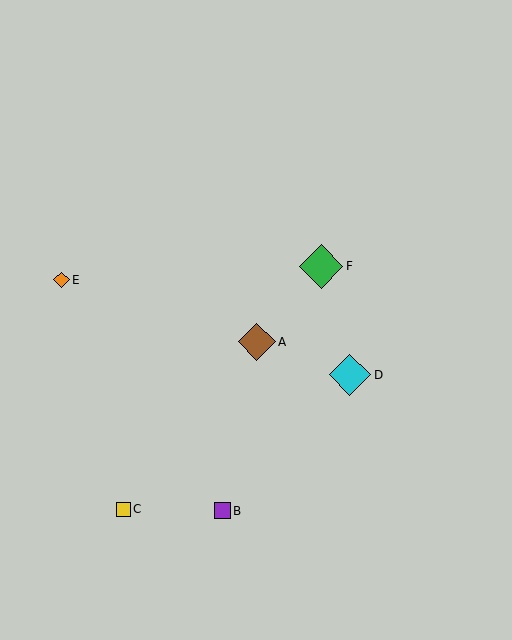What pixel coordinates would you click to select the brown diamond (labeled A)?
Click at (257, 342) to select the brown diamond A.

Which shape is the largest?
The green diamond (labeled F) is the largest.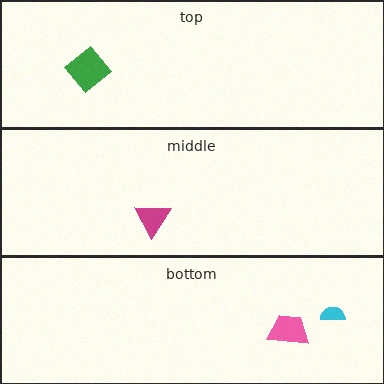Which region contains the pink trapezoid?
The bottom region.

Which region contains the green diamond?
The top region.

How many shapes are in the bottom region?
2.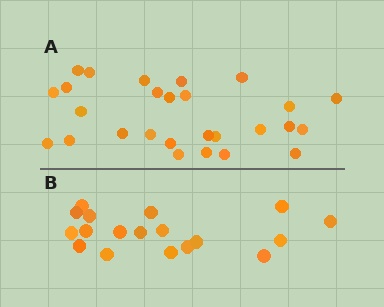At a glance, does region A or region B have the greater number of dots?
Region A (the top region) has more dots.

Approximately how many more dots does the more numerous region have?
Region A has roughly 8 or so more dots than region B.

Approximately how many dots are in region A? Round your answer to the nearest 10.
About 30 dots. (The exact count is 27, which rounds to 30.)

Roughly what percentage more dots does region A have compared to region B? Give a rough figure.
About 50% more.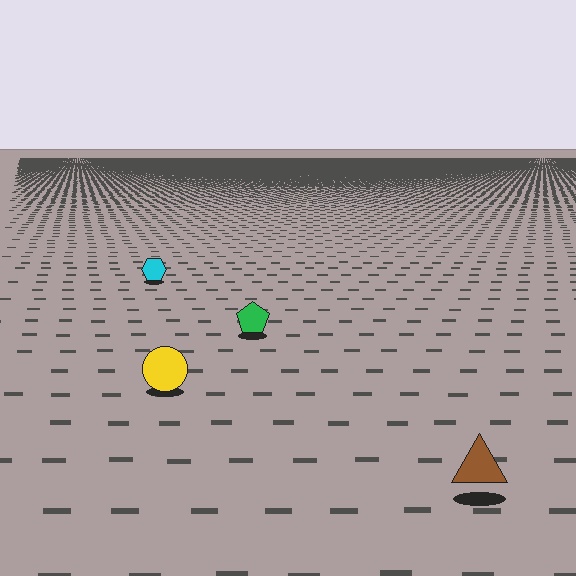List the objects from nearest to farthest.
From nearest to farthest: the brown triangle, the yellow circle, the green pentagon, the cyan hexagon.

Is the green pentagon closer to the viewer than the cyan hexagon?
Yes. The green pentagon is closer — you can tell from the texture gradient: the ground texture is coarser near it.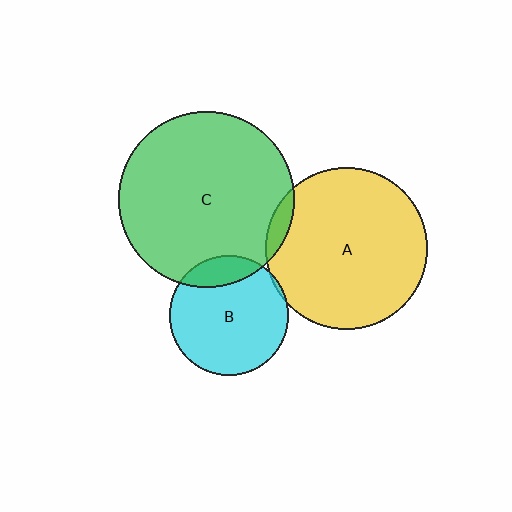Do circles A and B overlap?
Yes.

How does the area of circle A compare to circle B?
Approximately 1.8 times.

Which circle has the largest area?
Circle C (green).